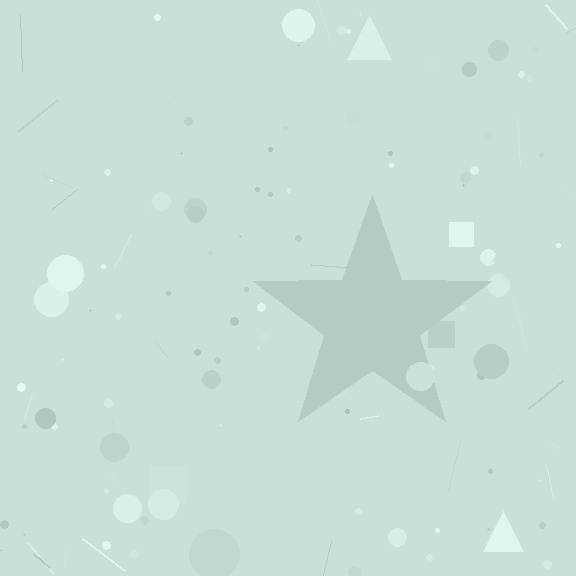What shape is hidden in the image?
A star is hidden in the image.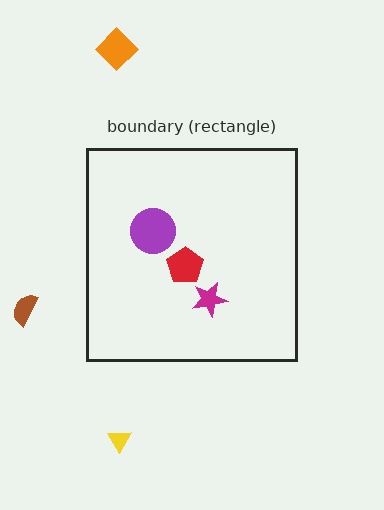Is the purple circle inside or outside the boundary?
Inside.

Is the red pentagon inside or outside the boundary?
Inside.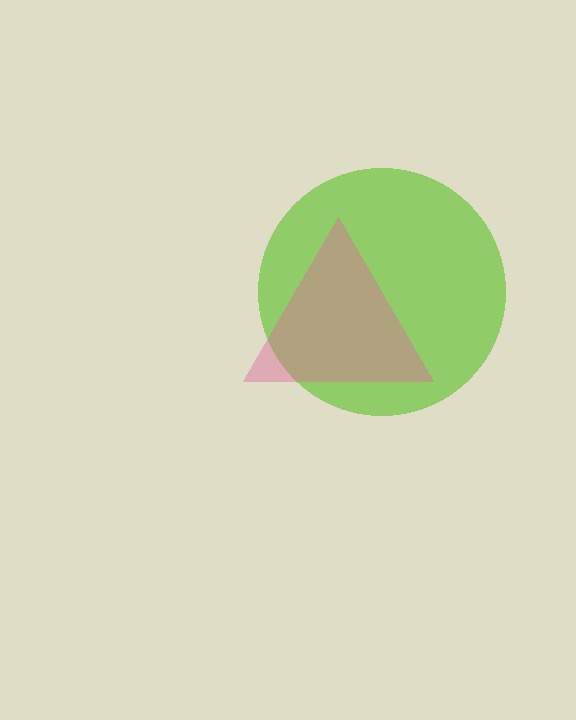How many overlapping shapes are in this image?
There are 2 overlapping shapes in the image.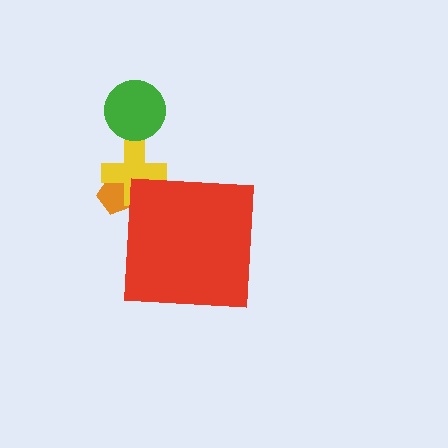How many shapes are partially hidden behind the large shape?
2 shapes are partially hidden.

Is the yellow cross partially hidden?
Yes, the yellow cross is partially hidden behind the red square.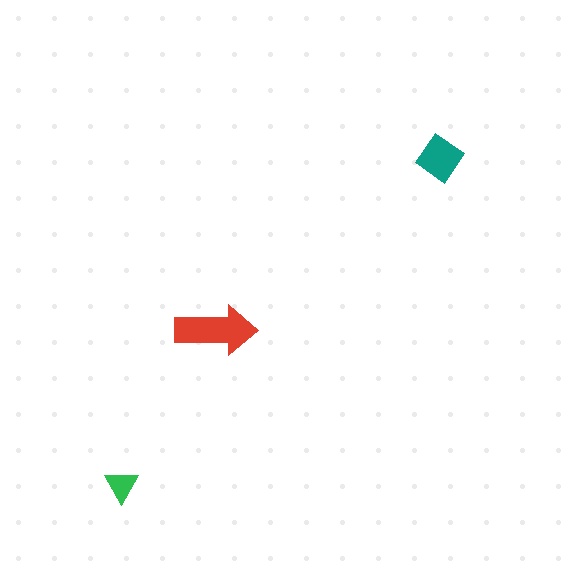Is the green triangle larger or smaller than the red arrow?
Smaller.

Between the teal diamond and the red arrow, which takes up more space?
The red arrow.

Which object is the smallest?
The green triangle.